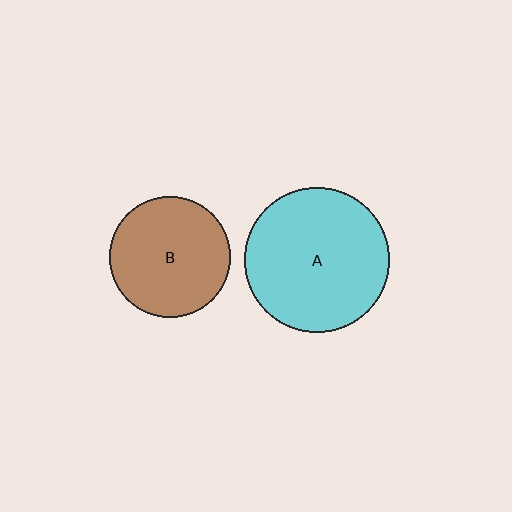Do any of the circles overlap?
No, none of the circles overlap.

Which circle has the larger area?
Circle A (cyan).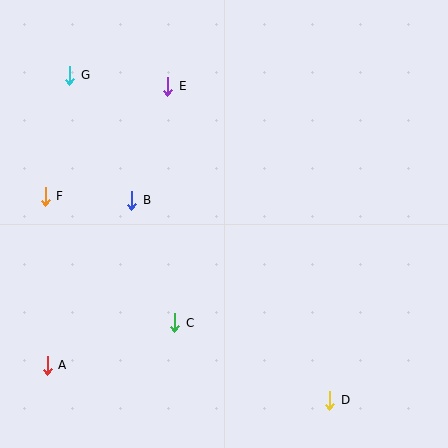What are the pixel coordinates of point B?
Point B is at (132, 200).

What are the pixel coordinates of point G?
Point G is at (70, 75).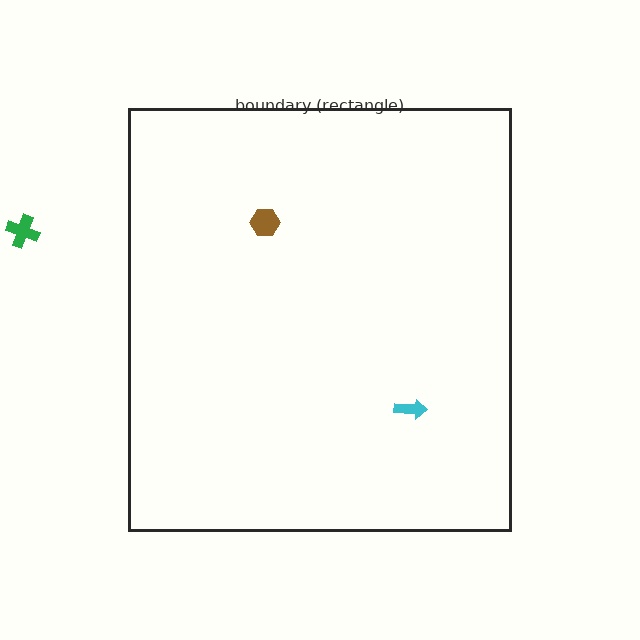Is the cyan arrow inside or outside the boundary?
Inside.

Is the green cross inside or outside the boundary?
Outside.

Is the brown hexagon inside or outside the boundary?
Inside.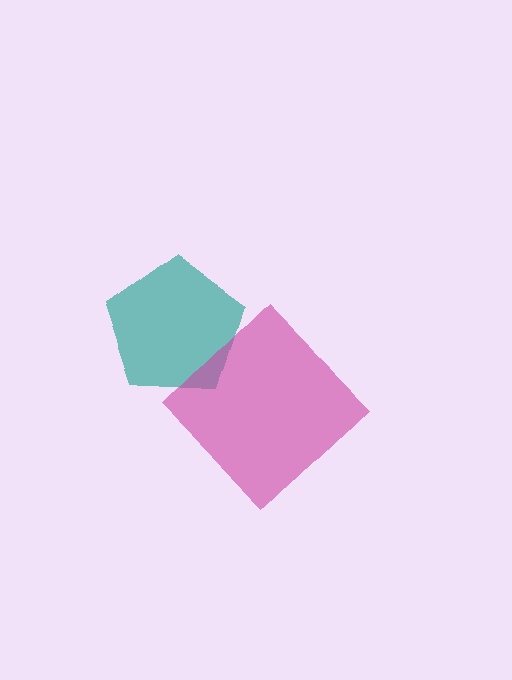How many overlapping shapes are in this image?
There are 2 overlapping shapes in the image.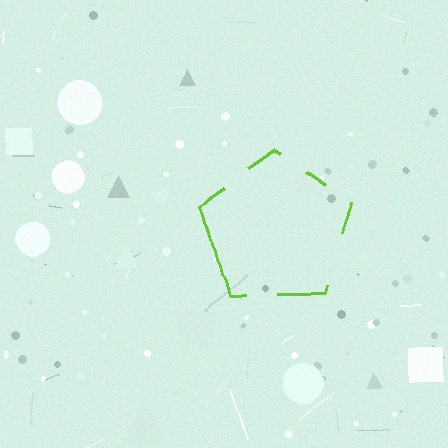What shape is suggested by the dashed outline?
The dashed outline suggests a pentagon.